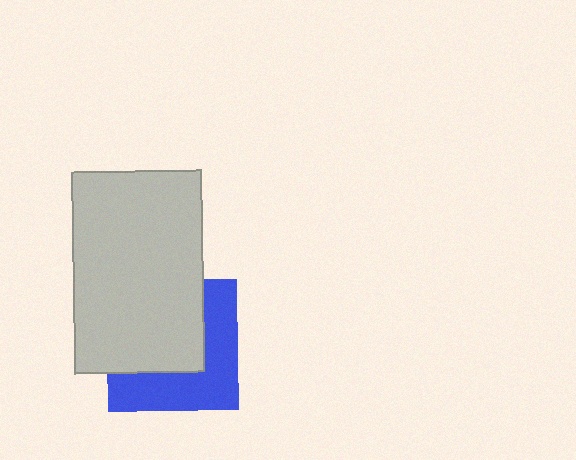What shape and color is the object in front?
The object in front is a light gray rectangle.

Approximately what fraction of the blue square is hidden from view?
Roughly 54% of the blue square is hidden behind the light gray rectangle.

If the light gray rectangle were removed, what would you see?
You would see the complete blue square.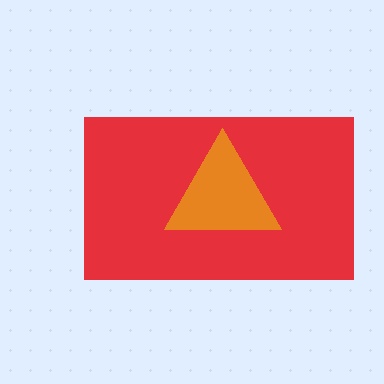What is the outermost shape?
The red rectangle.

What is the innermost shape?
The orange triangle.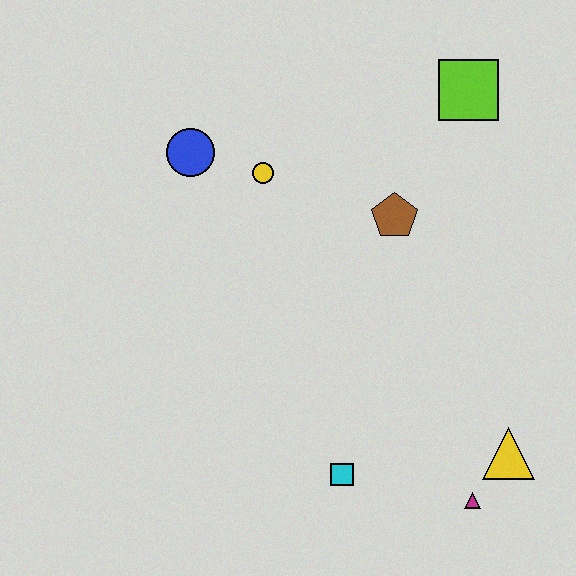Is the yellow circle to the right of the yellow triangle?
No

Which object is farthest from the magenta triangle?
The blue circle is farthest from the magenta triangle.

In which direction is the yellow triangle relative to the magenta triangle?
The yellow triangle is above the magenta triangle.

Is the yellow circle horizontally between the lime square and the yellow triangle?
No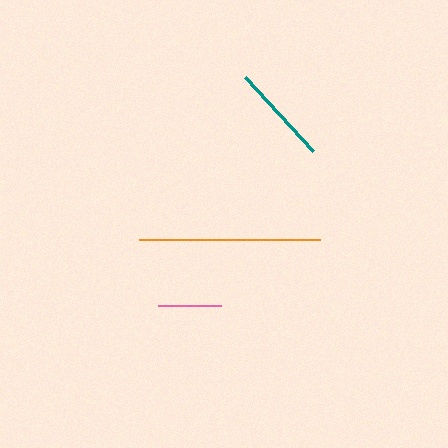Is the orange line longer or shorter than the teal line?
The orange line is longer than the teal line.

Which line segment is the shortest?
The pink line is the shortest at approximately 62 pixels.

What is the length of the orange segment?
The orange segment is approximately 180 pixels long.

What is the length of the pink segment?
The pink segment is approximately 62 pixels long.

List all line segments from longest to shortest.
From longest to shortest: orange, teal, pink.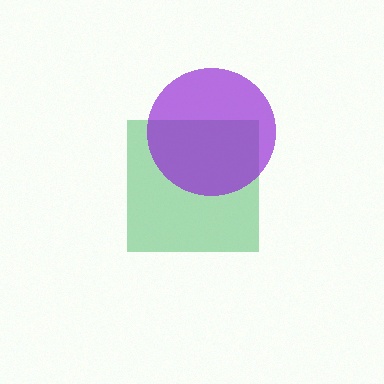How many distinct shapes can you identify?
There are 2 distinct shapes: a green square, a purple circle.